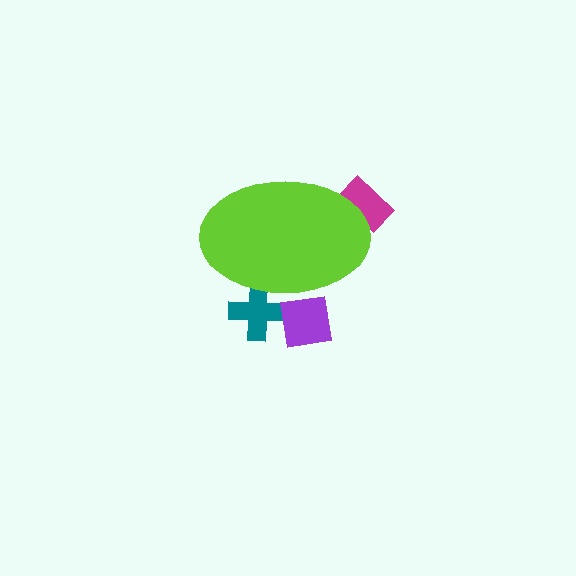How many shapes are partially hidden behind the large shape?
3 shapes are partially hidden.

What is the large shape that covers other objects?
A lime ellipse.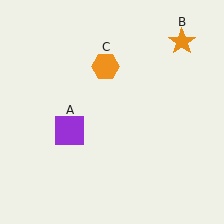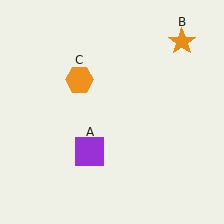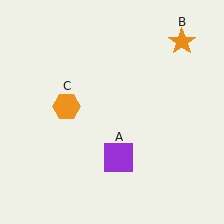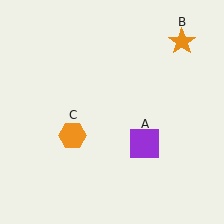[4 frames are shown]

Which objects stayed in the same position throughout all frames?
Orange star (object B) remained stationary.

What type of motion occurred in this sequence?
The purple square (object A), orange hexagon (object C) rotated counterclockwise around the center of the scene.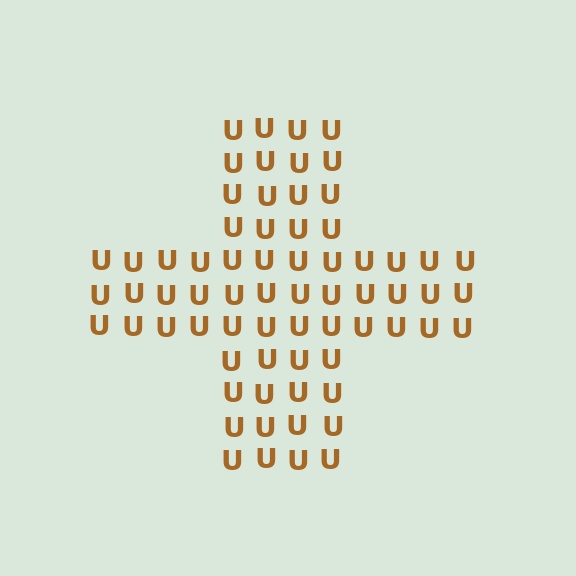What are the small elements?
The small elements are letter U's.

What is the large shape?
The large shape is a cross.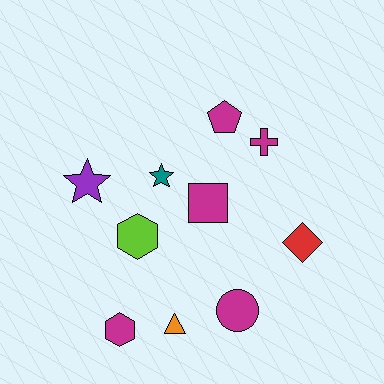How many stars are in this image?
There are 2 stars.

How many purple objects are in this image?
There is 1 purple object.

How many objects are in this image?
There are 10 objects.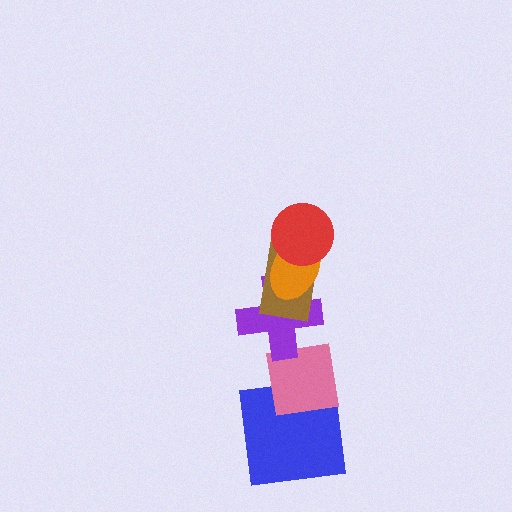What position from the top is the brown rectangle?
The brown rectangle is 3rd from the top.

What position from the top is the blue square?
The blue square is 6th from the top.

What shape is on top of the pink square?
The purple cross is on top of the pink square.